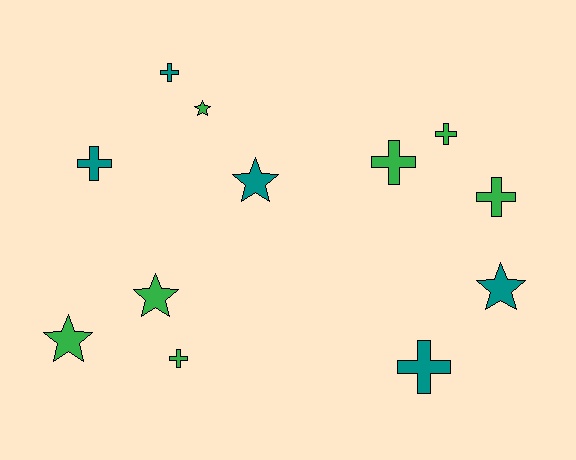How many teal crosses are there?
There are 3 teal crosses.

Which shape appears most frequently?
Cross, with 7 objects.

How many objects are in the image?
There are 12 objects.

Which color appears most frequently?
Green, with 7 objects.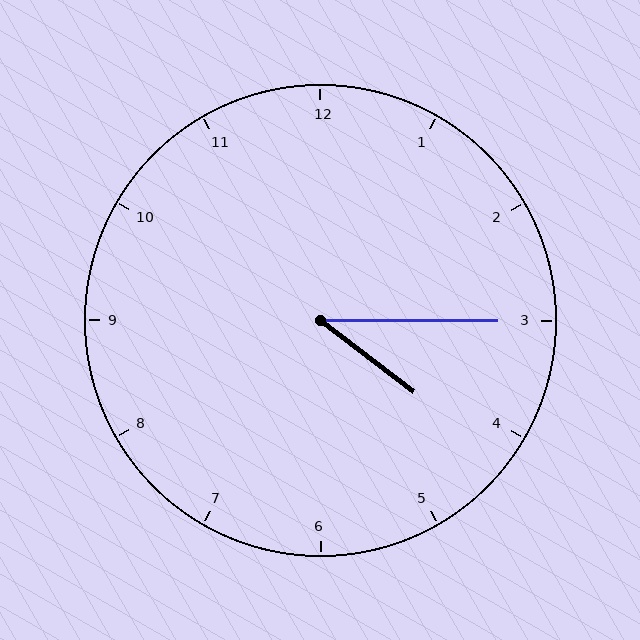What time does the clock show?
4:15.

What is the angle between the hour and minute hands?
Approximately 38 degrees.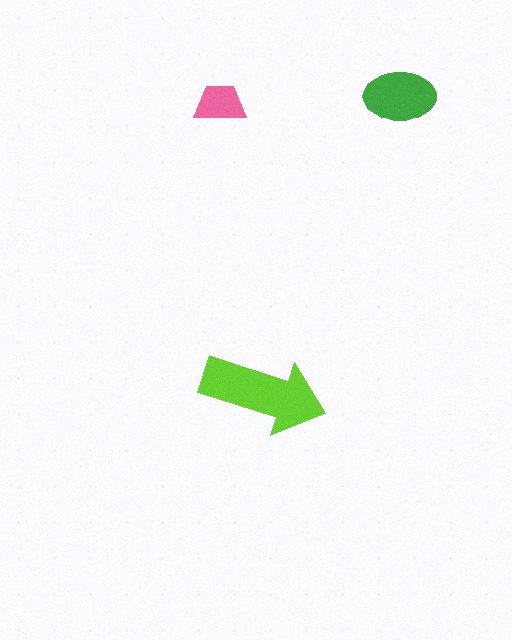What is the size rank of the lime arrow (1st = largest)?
1st.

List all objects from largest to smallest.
The lime arrow, the green ellipse, the pink trapezoid.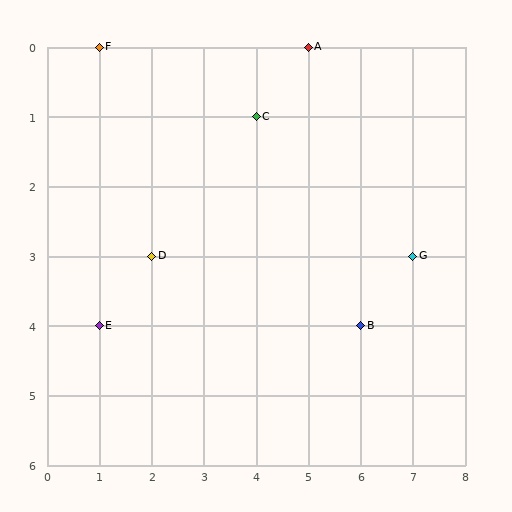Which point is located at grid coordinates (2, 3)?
Point D is at (2, 3).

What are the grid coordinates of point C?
Point C is at grid coordinates (4, 1).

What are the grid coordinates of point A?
Point A is at grid coordinates (5, 0).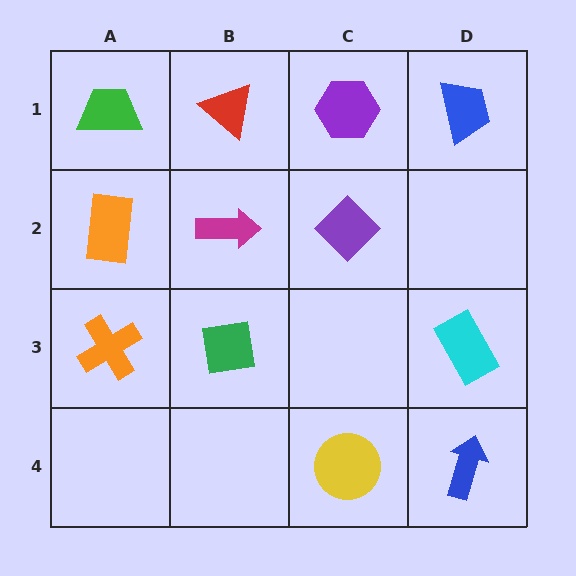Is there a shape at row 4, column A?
No, that cell is empty.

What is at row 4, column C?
A yellow circle.